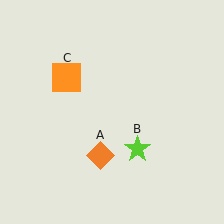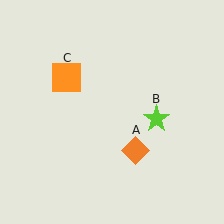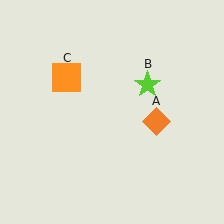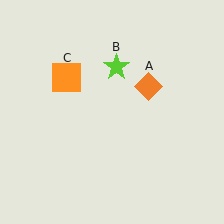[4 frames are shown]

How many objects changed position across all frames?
2 objects changed position: orange diamond (object A), lime star (object B).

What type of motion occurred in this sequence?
The orange diamond (object A), lime star (object B) rotated counterclockwise around the center of the scene.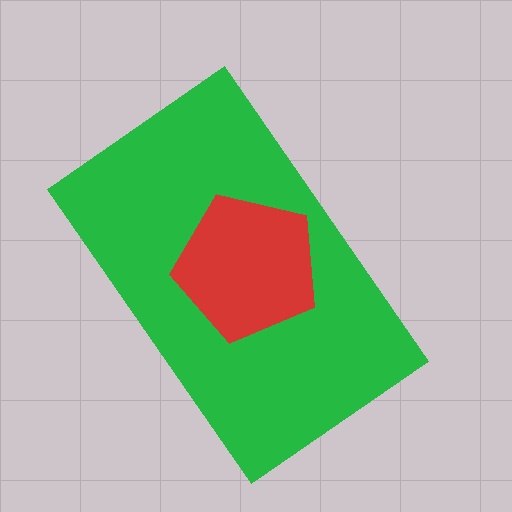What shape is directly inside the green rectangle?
The red pentagon.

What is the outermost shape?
The green rectangle.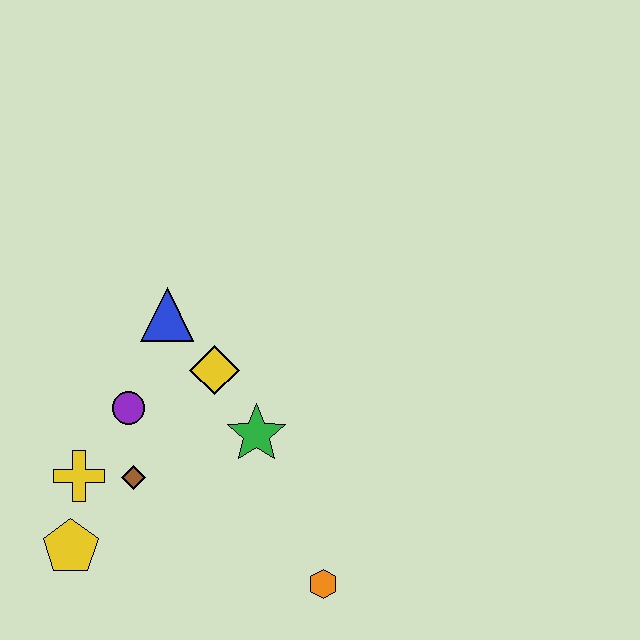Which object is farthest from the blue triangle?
The orange hexagon is farthest from the blue triangle.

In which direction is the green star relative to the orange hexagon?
The green star is above the orange hexagon.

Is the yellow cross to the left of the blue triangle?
Yes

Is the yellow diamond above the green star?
Yes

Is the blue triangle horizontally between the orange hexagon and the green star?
No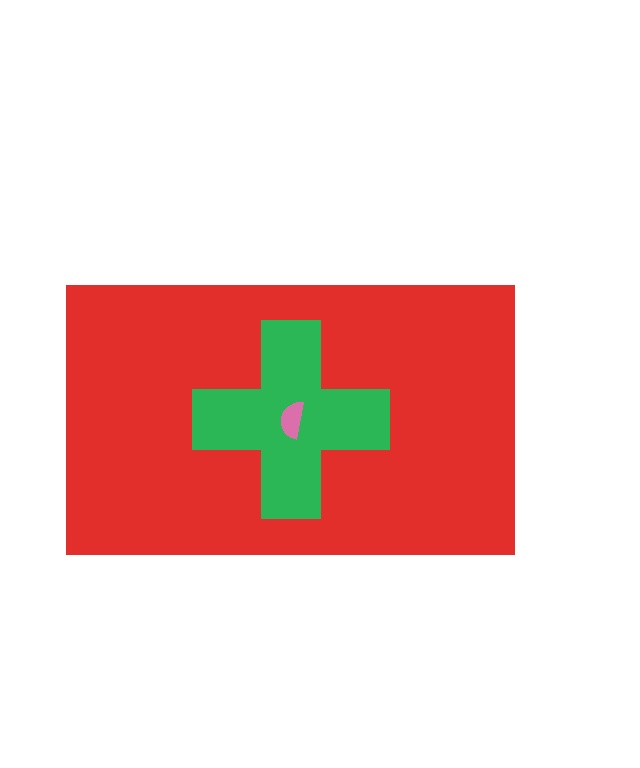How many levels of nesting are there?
3.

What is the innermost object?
The pink semicircle.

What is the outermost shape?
The red rectangle.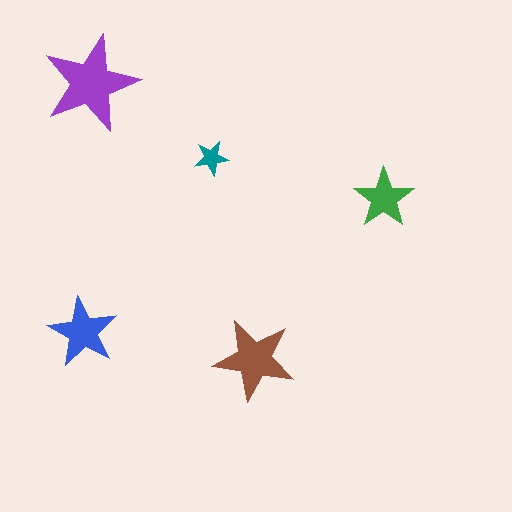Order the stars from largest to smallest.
the purple one, the brown one, the blue one, the green one, the teal one.